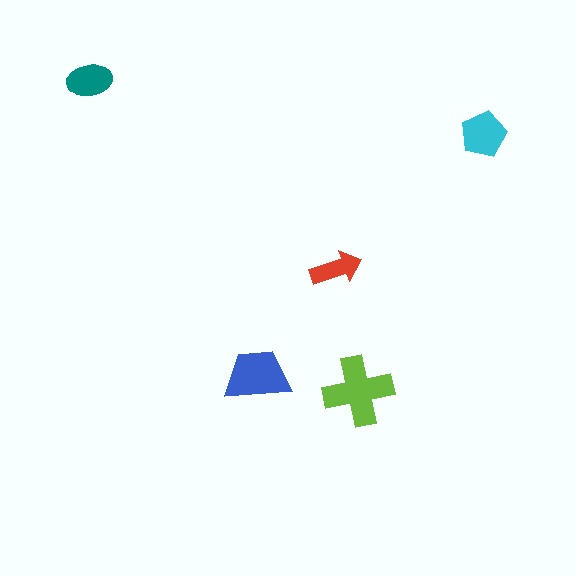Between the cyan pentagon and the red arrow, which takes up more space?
The cyan pentagon.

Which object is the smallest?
The red arrow.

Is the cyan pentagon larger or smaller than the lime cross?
Smaller.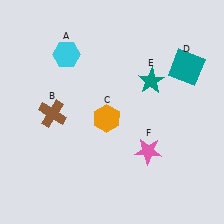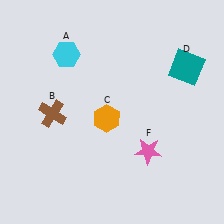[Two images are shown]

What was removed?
The teal star (E) was removed in Image 2.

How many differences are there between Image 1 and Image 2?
There is 1 difference between the two images.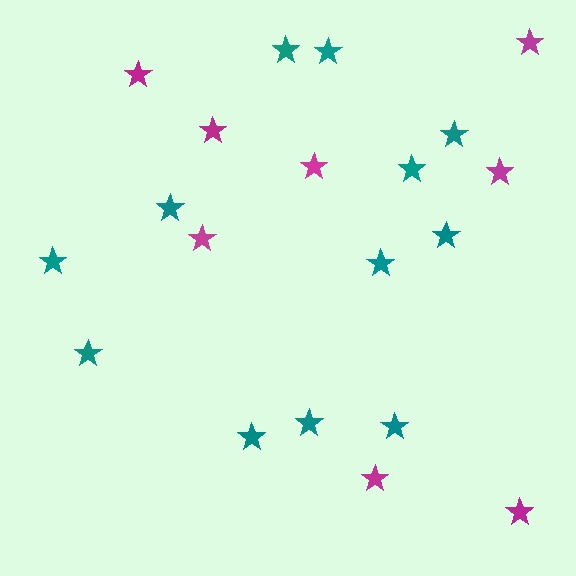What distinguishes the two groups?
There are 2 groups: one group of teal stars (12) and one group of magenta stars (8).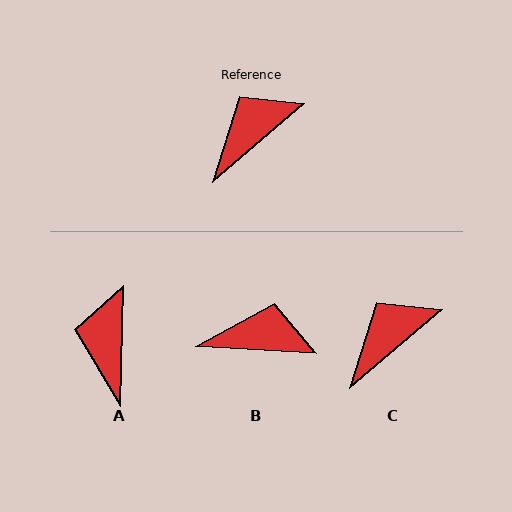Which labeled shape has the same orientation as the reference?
C.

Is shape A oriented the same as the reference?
No, it is off by about 48 degrees.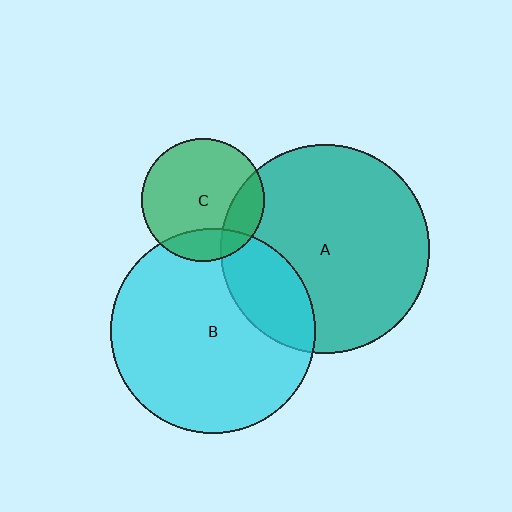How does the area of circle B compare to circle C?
Approximately 2.8 times.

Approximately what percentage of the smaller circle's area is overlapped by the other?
Approximately 20%.